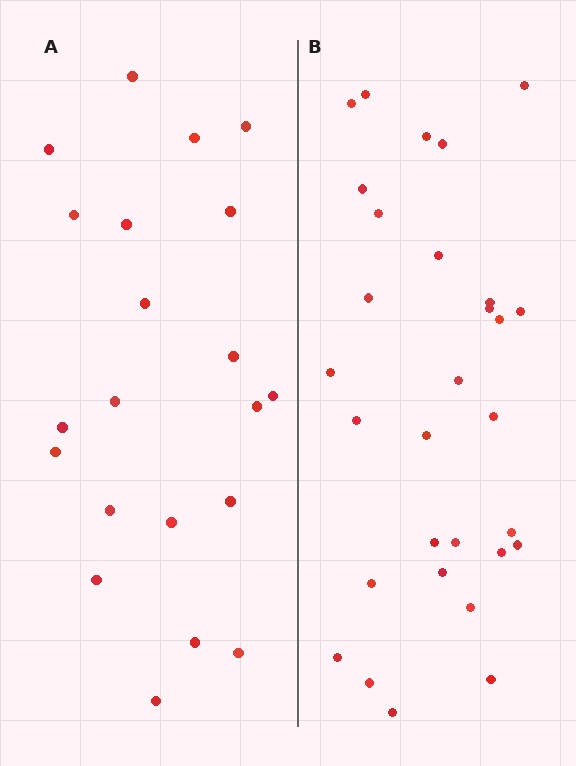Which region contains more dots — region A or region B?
Region B (the right region) has more dots.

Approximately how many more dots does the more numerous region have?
Region B has roughly 8 or so more dots than region A.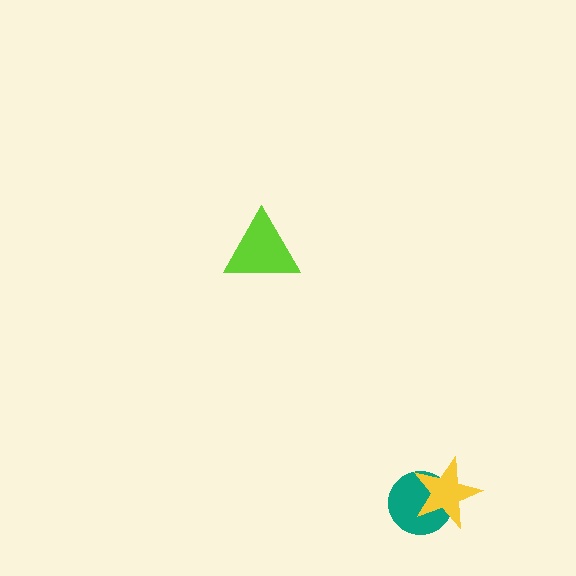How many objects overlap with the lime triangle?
0 objects overlap with the lime triangle.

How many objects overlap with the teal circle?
1 object overlaps with the teal circle.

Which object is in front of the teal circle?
The yellow star is in front of the teal circle.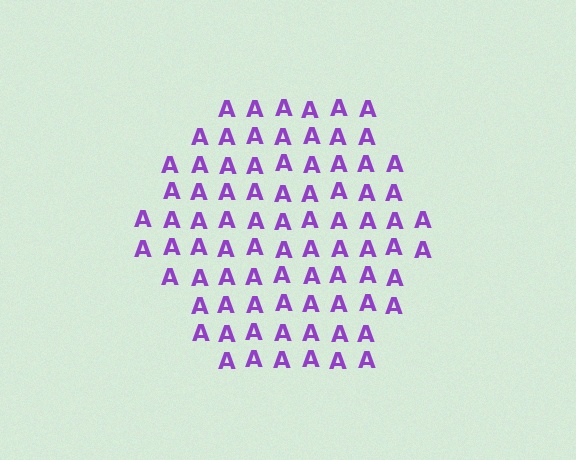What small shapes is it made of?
It is made of small letter A's.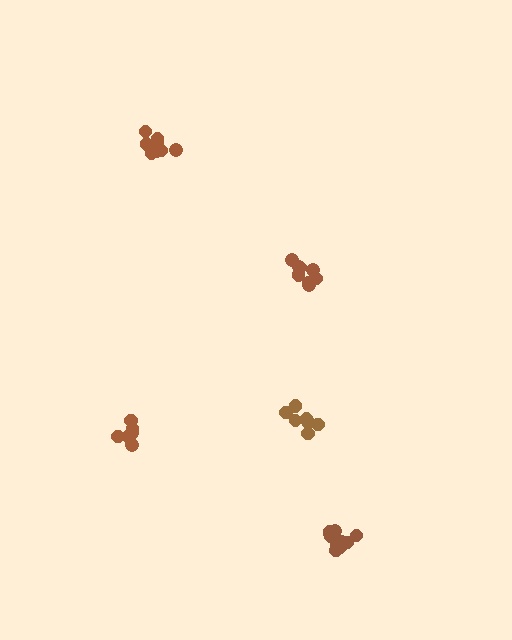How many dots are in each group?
Group 1: 10 dots, Group 2: 9 dots, Group 3: 8 dots, Group 4: 6 dots, Group 5: 7 dots (40 total).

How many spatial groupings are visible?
There are 5 spatial groupings.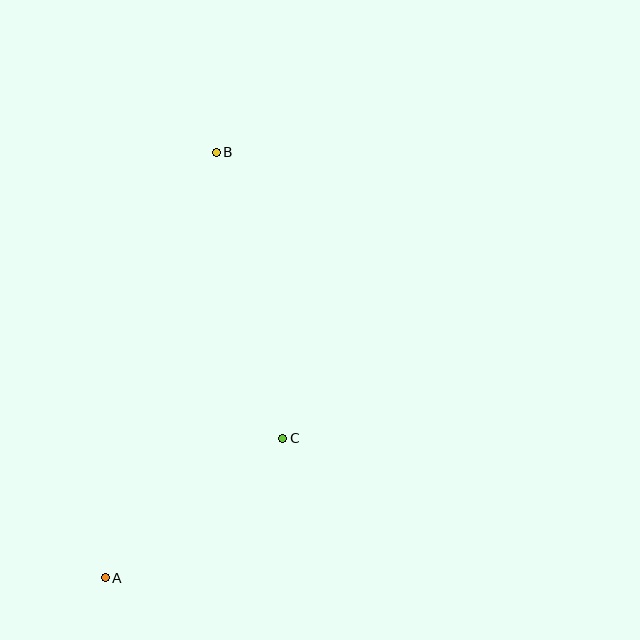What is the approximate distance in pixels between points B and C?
The distance between B and C is approximately 294 pixels.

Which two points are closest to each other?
Points A and C are closest to each other.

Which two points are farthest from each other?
Points A and B are farthest from each other.